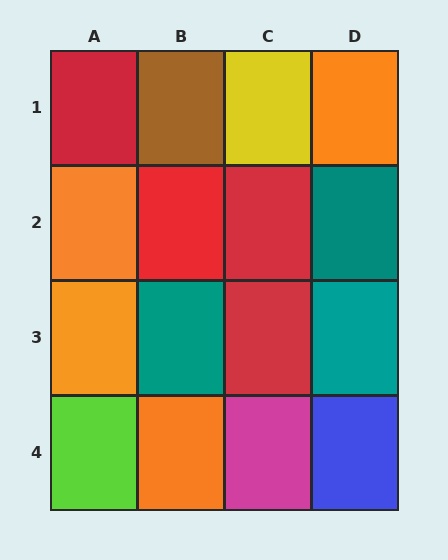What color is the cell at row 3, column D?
Teal.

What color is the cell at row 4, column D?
Blue.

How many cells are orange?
4 cells are orange.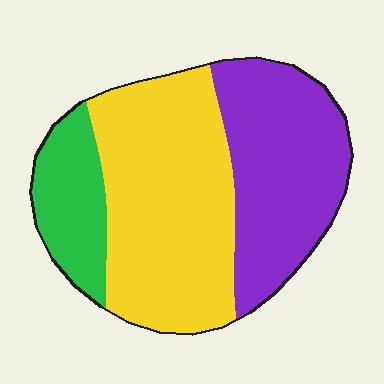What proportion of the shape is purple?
Purple takes up between a quarter and a half of the shape.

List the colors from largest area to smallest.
From largest to smallest: yellow, purple, green.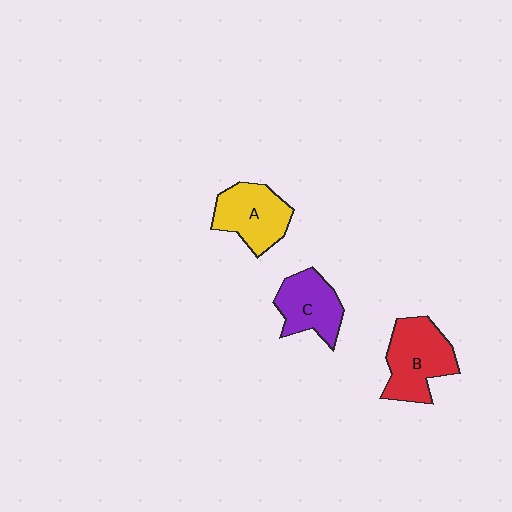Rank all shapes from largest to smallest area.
From largest to smallest: B (red), A (yellow), C (purple).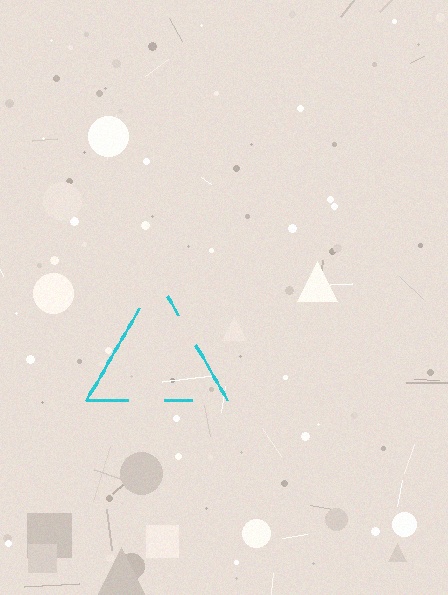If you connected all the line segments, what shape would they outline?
They would outline a triangle.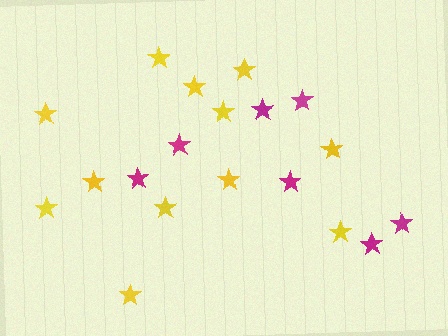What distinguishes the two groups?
There are 2 groups: one group of magenta stars (7) and one group of yellow stars (12).